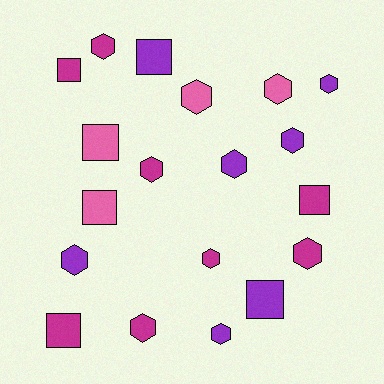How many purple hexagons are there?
There are 5 purple hexagons.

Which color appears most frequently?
Magenta, with 8 objects.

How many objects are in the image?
There are 19 objects.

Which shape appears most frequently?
Hexagon, with 12 objects.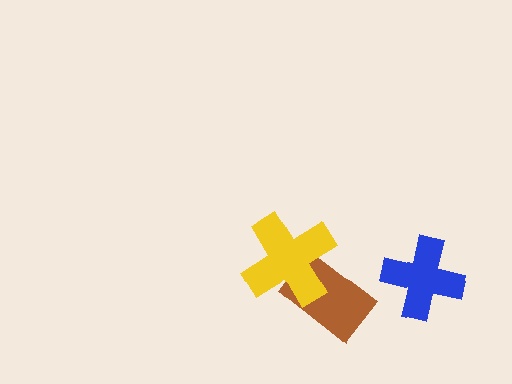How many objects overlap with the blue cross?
0 objects overlap with the blue cross.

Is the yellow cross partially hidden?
No, no other shape covers it.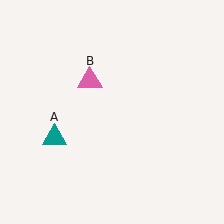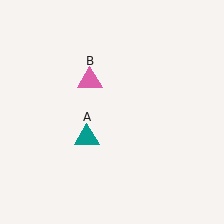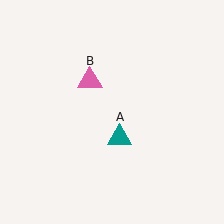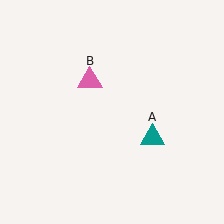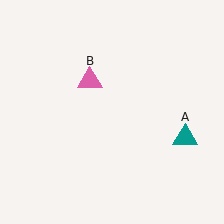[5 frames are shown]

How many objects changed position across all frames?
1 object changed position: teal triangle (object A).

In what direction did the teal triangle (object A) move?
The teal triangle (object A) moved right.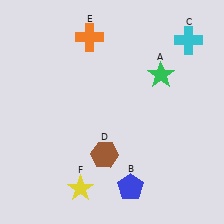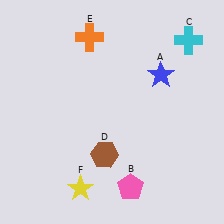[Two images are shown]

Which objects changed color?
A changed from green to blue. B changed from blue to pink.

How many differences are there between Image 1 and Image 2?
There are 2 differences between the two images.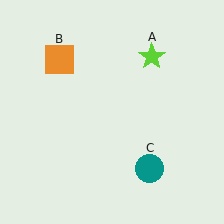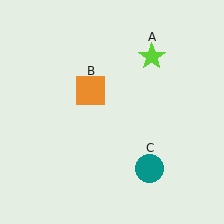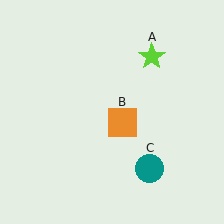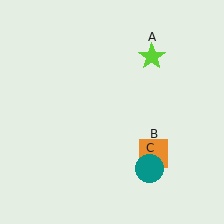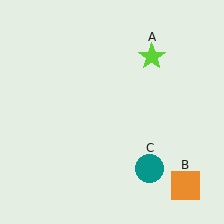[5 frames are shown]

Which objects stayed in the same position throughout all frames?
Lime star (object A) and teal circle (object C) remained stationary.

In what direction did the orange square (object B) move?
The orange square (object B) moved down and to the right.